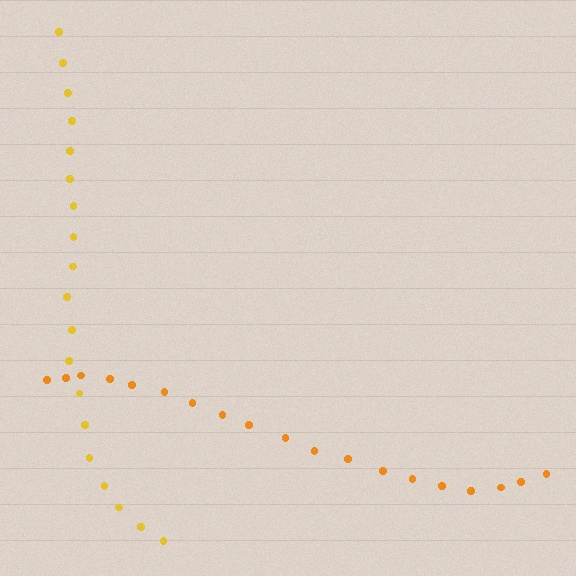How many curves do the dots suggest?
There are 2 distinct paths.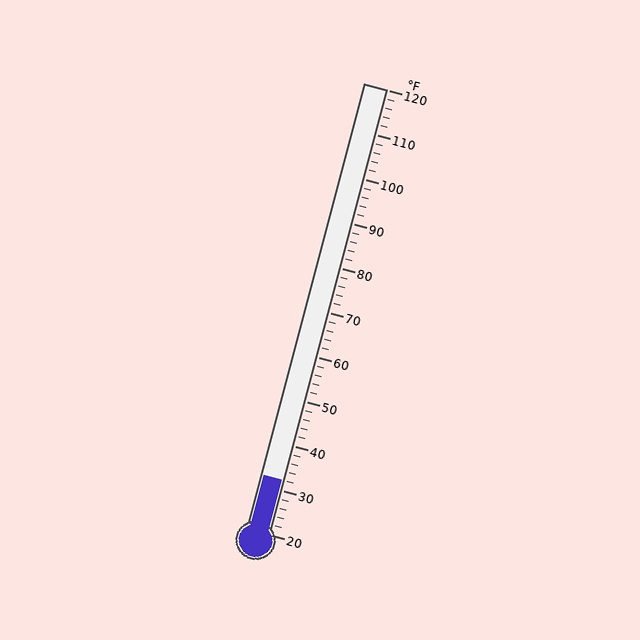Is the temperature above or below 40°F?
The temperature is below 40°F.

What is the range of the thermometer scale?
The thermometer scale ranges from 20°F to 120°F.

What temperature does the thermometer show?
The thermometer shows approximately 32°F.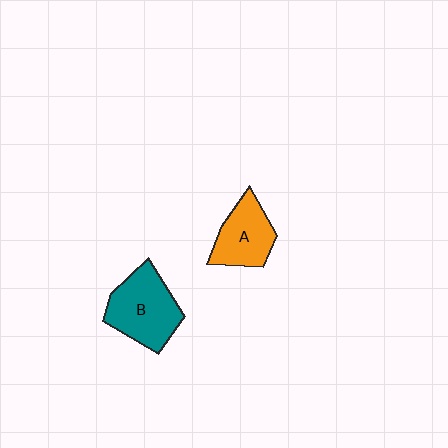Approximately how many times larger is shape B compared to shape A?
Approximately 1.3 times.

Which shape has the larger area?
Shape B (teal).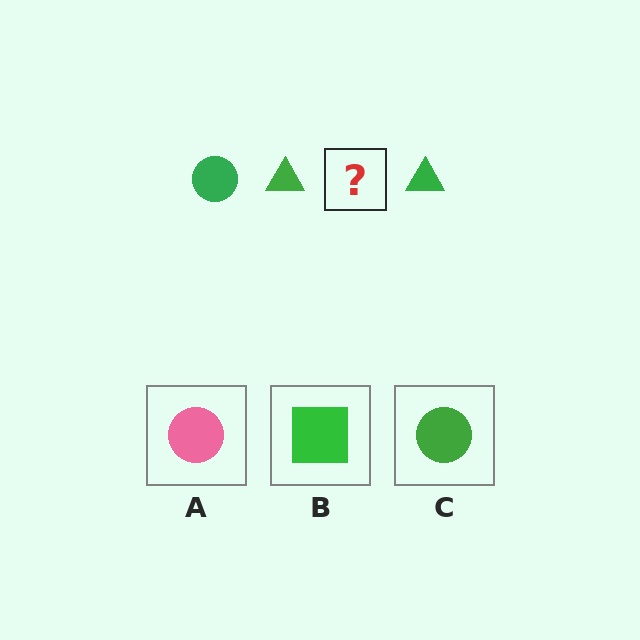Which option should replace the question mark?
Option C.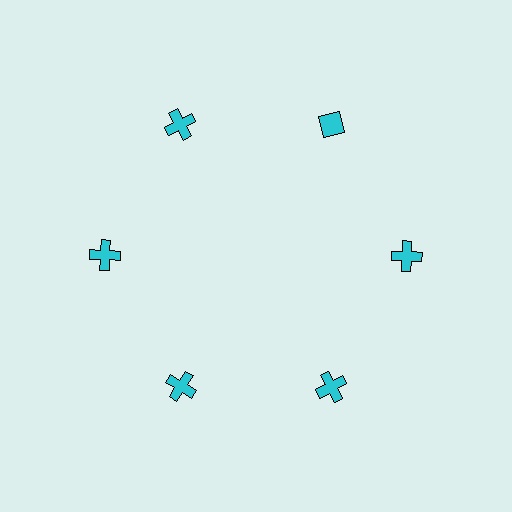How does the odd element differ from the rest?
It has a different shape: diamond instead of cross.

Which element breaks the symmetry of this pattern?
The cyan diamond at roughly the 1 o'clock position breaks the symmetry. All other shapes are cyan crosses.